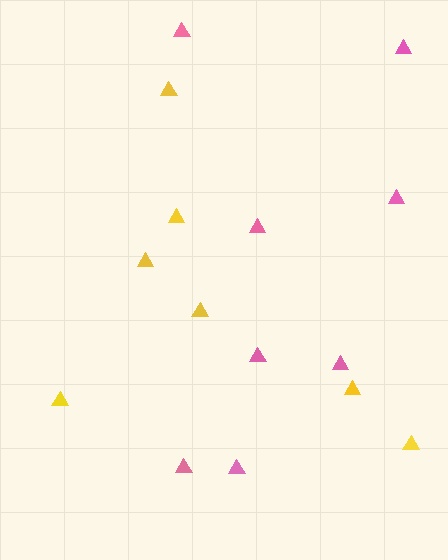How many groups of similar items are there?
There are 2 groups: one group of yellow triangles (7) and one group of pink triangles (8).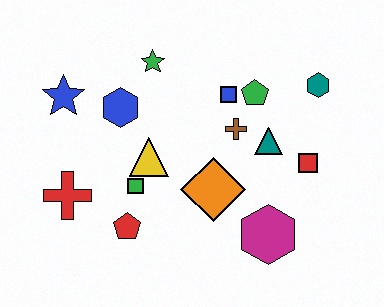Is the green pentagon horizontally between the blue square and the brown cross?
No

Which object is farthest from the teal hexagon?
The red cross is farthest from the teal hexagon.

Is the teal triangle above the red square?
Yes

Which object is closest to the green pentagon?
The blue square is closest to the green pentagon.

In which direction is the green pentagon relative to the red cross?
The green pentagon is to the right of the red cross.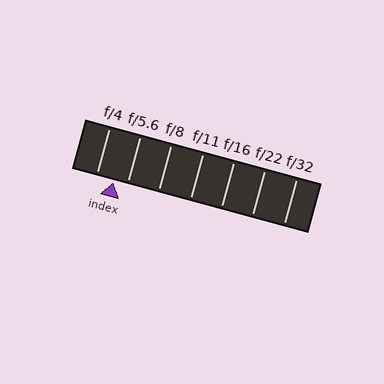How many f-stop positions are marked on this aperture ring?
There are 7 f-stop positions marked.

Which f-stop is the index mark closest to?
The index mark is closest to f/5.6.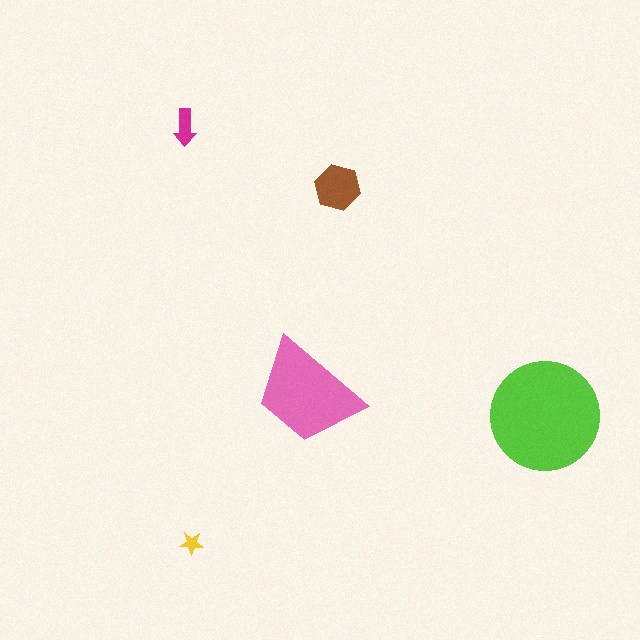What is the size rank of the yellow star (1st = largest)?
5th.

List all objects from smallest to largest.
The yellow star, the magenta arrow, the brown hexagon, the pink trapezoid, the lime circle.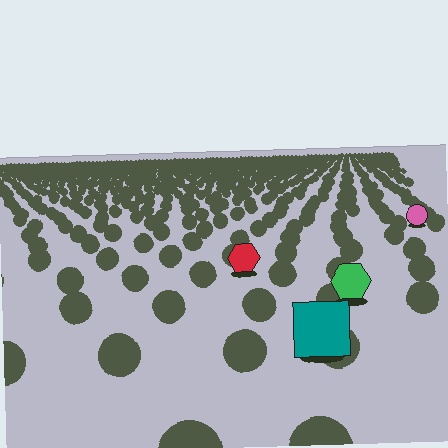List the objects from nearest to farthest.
From nearest to farthest: the teal square, the green hexagon, the red hexagon, the pink circle.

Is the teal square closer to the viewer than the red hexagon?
Yes. The teal square is closer — you can tell from the texture gradient: the ground texture is coarser near it.